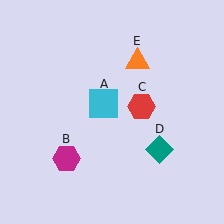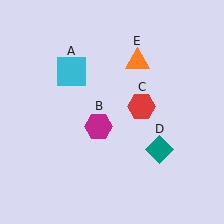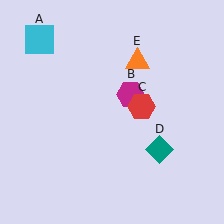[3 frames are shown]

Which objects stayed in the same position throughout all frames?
Red hexagon (object C) and teal diamond (object D) and orange triangle (object E) remained stationary.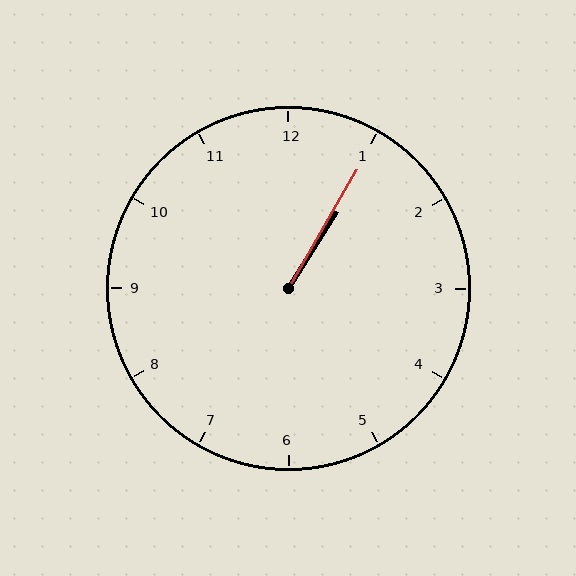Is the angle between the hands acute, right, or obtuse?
It is acute.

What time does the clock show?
1:05.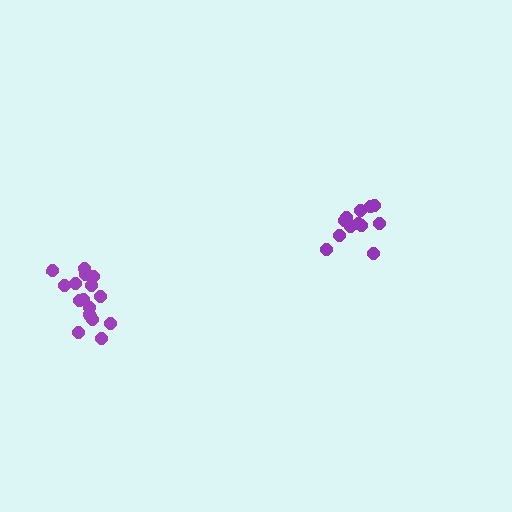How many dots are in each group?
Group 1: 17 dots, Group 2: 12 dots (29 total).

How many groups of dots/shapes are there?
There are 2 groups.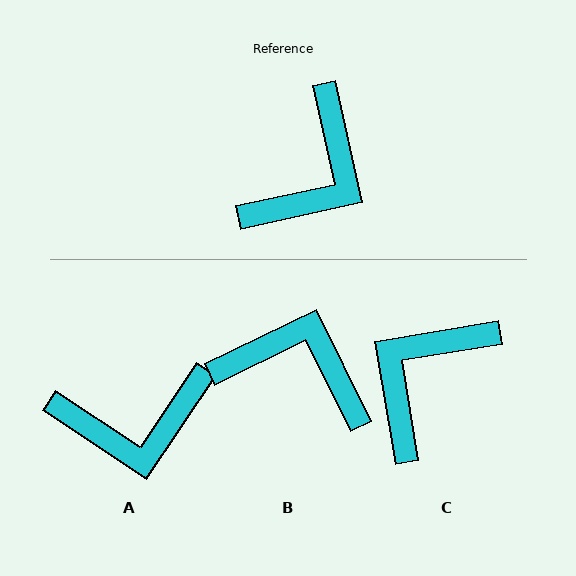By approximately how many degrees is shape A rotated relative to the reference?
Approximately 46 degrees clockwise.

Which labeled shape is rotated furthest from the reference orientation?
C, about 177 degrees away.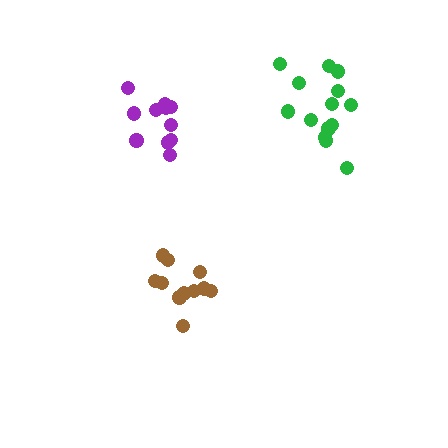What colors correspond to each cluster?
The clusters are colored: green, purple, brown.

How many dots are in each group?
Group 1: 14 dots, Group 2: 11 dots, Group 3: 11 dots (36 total).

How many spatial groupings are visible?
There are 3 spatial groupings.